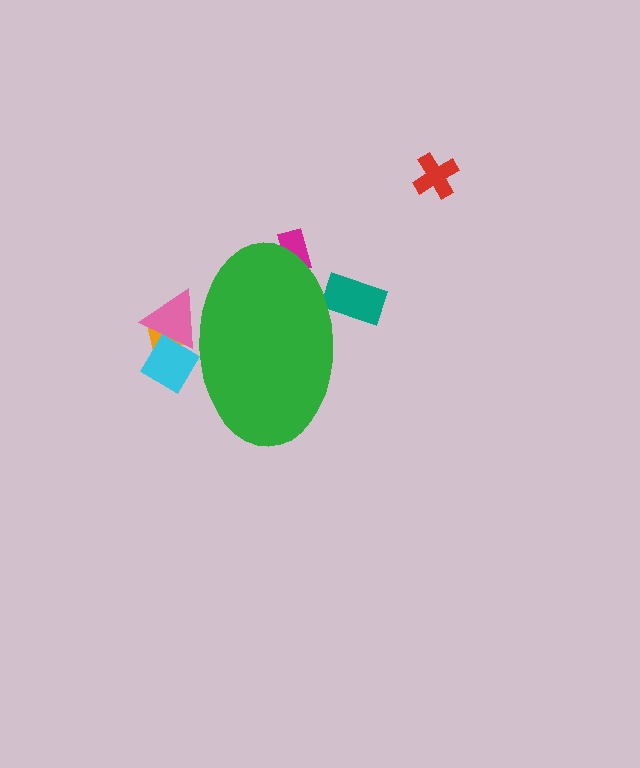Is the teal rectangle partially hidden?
Yes, the teal rectangle is partially hidden behind the green ellipse.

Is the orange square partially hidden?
Yes, the orange square is partially hidden behind the green ellipse.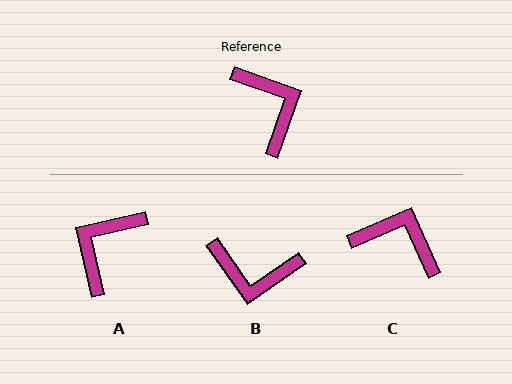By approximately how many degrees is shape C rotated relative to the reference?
Approximately 43 degrees counter-clockwise.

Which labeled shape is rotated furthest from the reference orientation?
B, about 126 degrees away.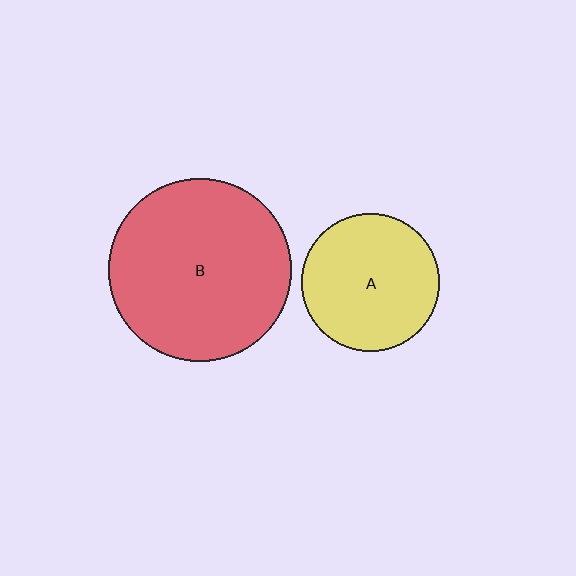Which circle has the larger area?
Circle B (red).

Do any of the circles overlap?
No, none of the circles overlap.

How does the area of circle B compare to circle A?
Approximately 1.8 times.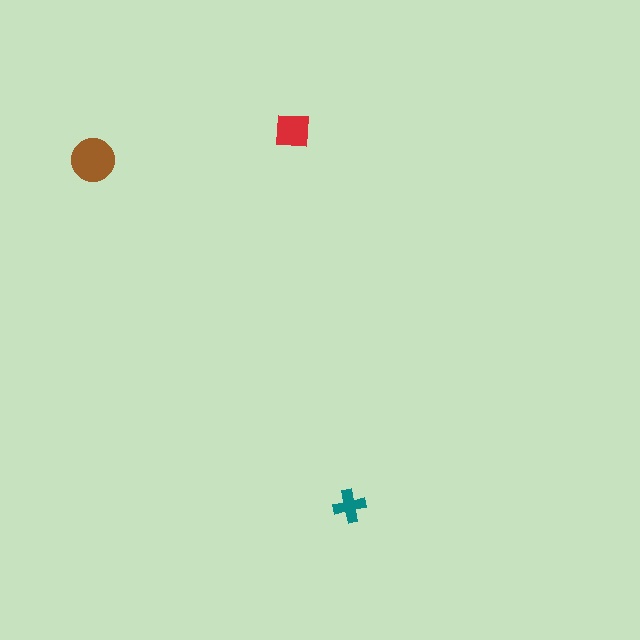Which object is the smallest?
The teal cross.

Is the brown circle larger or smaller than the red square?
Larger.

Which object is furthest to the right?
The teal cross is rightmost.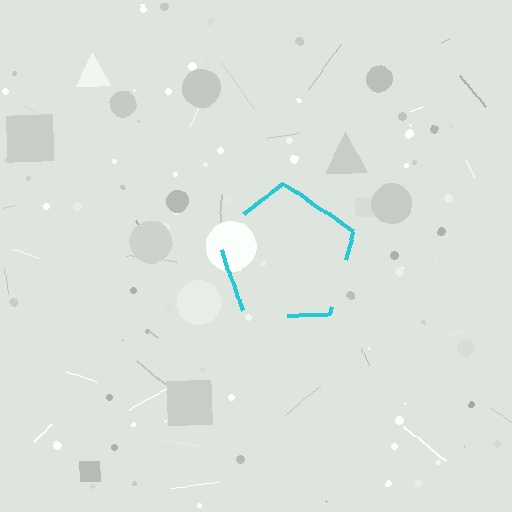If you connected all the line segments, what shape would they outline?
They would outline a pentagon.